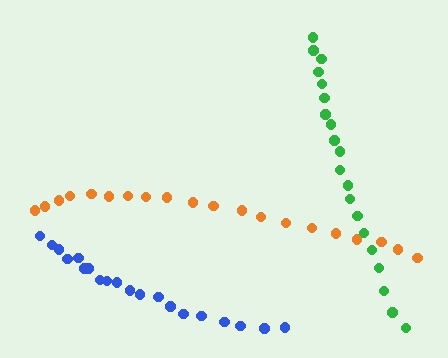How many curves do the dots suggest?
There are 3 distinct paths.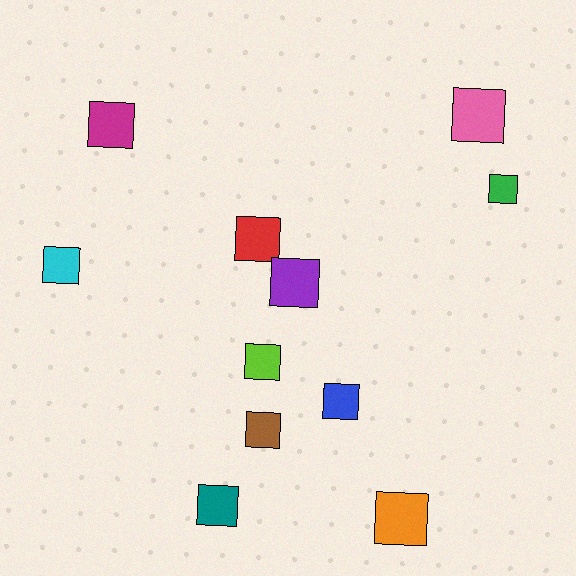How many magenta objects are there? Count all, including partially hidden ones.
There is 1 magenta object.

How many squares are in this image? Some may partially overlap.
There are 11 squares.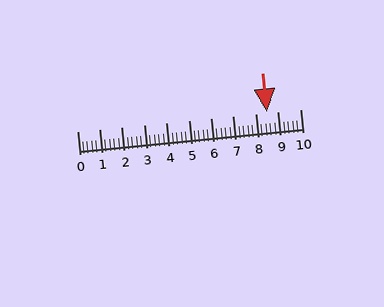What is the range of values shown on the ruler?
The ruler shows values from 0 to 10.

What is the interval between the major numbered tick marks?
The major tick marks are spaced 1 units apart.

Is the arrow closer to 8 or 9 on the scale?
The arrow is closer to 9.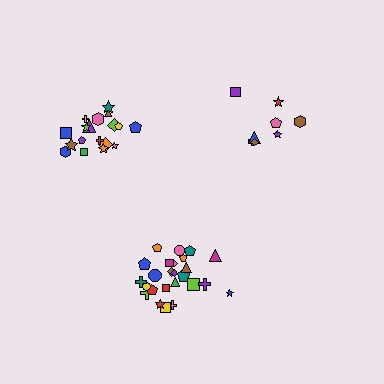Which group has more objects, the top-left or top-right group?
The top-left group.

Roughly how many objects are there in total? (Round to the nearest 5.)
Roughly 50 objects in total.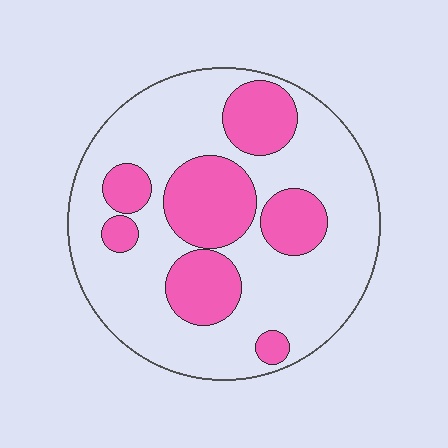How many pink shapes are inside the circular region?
7.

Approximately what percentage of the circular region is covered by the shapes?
Approximately 30%.